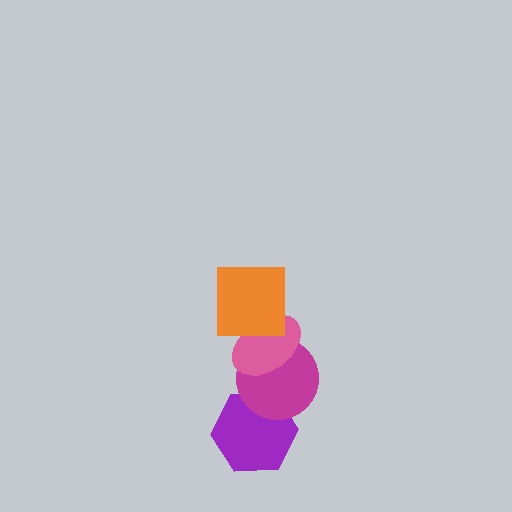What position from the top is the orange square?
The orange square is 1st from the top.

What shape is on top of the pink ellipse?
The orange square is on top of the pink ellipse.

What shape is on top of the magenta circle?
The pink ellipse is on top of the magenta circle.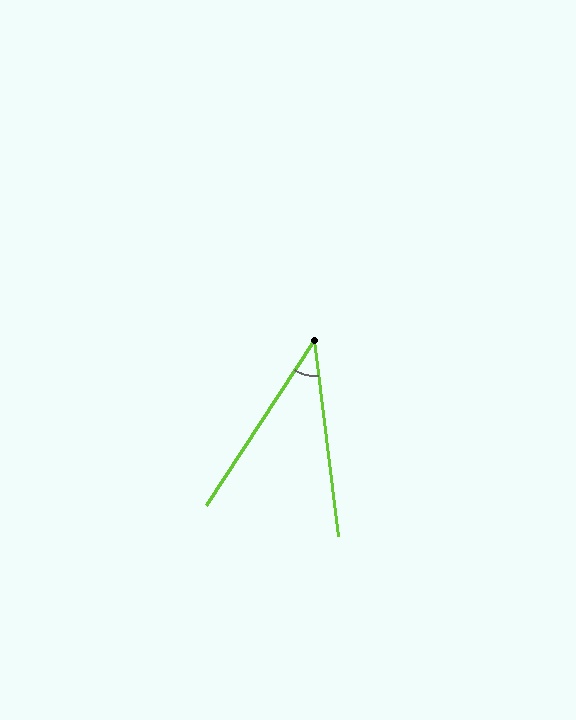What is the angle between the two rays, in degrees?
Approximately 40 degrees.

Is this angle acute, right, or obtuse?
It is acute.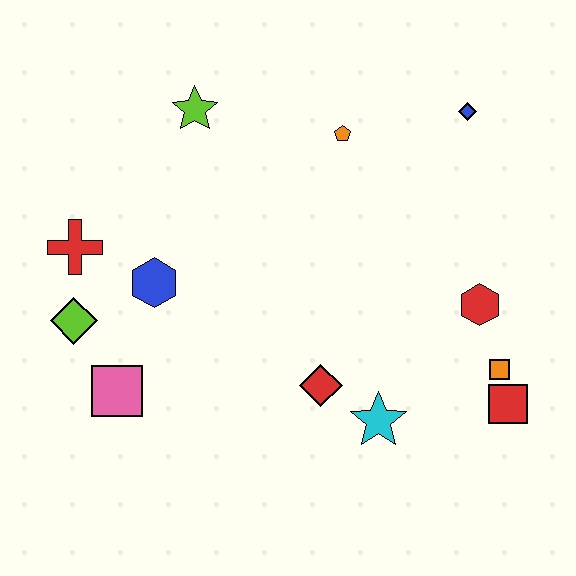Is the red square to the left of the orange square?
No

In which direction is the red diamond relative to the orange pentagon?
The red diamond is below the orange pentagon.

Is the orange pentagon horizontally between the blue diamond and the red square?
No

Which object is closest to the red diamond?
The cyan star is closest to the red diamond.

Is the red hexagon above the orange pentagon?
No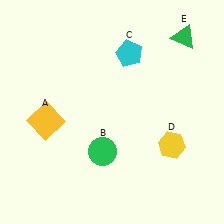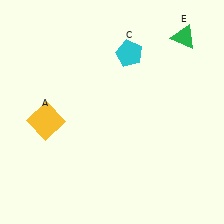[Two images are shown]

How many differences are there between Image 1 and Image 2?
There are 2 differences between the two images.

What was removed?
The yellow hexagon (D), the green circle (B) were removed in Image 2.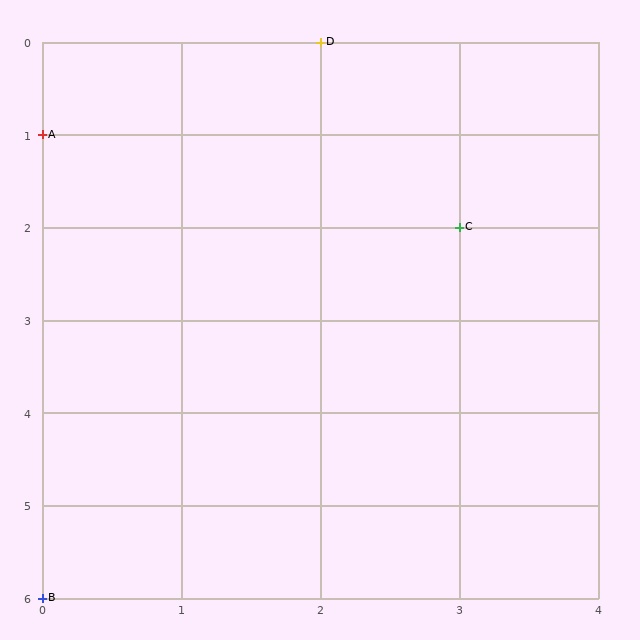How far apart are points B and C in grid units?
Points B and C are 3 columns and 4 rows apart (about 5.0 grid units diagonally).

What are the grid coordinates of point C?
Point C is at grid coordinates (3, 2).